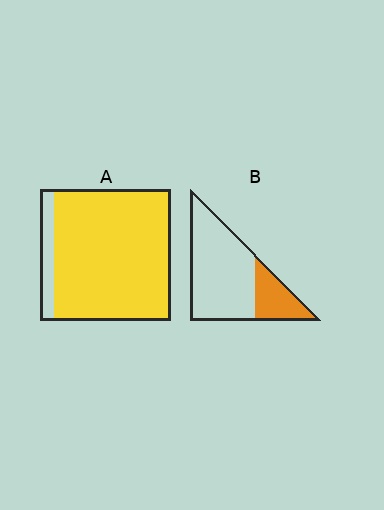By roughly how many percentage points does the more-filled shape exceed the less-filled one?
By roughly 65 percentage points (A over B).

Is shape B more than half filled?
No.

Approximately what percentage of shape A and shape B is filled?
A is approximately 90% and B is approximately 25%.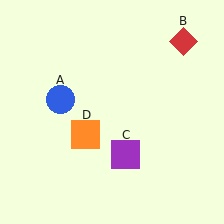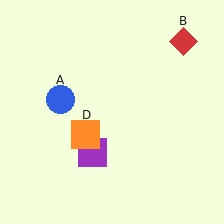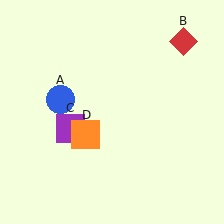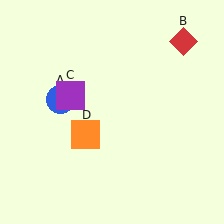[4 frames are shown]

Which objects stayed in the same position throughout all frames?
Blue circle (object A) and red diamond (object B) and orange square (object D) remained stationary.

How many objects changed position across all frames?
1 object changed position: purple square (object C).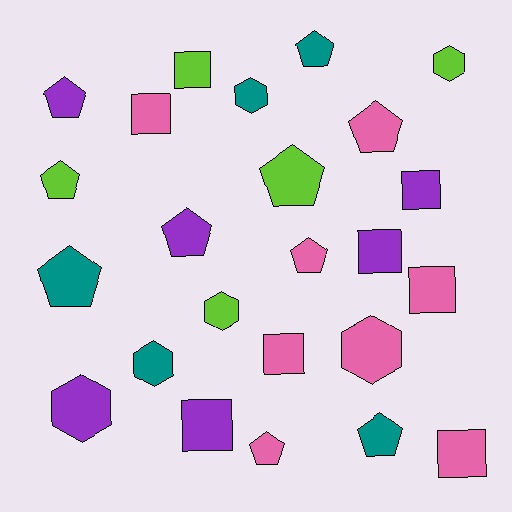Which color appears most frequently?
Pink, with 8 objects.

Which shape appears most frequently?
Pentagon, with 10 objects.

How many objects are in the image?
There are 24 objects.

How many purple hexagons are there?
There is 1 purple hexagon.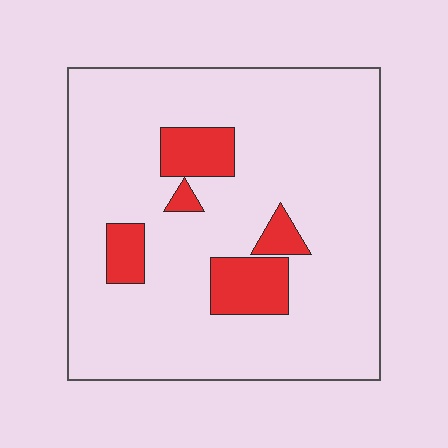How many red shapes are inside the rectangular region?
5.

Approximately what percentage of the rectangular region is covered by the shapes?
Approximately 15%.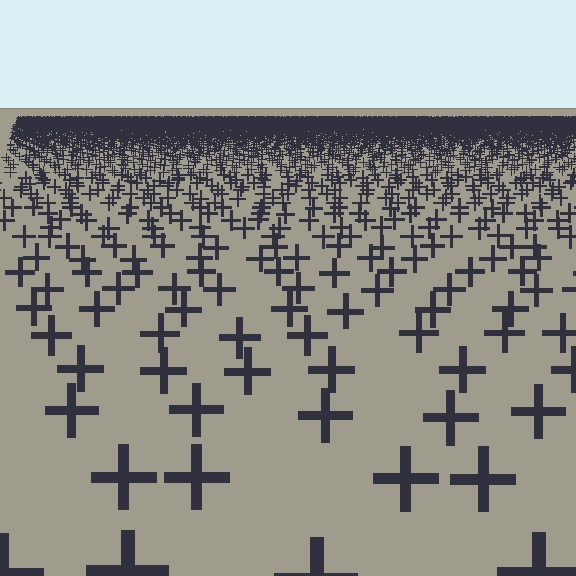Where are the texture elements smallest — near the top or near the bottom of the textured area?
Near the top.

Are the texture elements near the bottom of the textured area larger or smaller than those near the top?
Larger. Near the bottom, elements are closer to the viewer and appear at a bigger on-screen size.